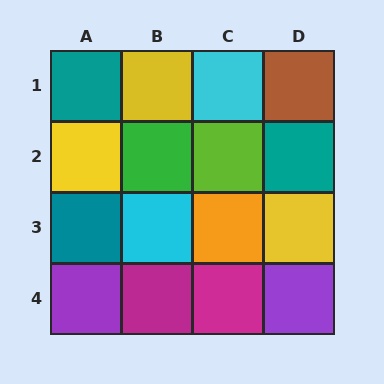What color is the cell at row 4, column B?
Magenta.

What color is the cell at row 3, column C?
Orange.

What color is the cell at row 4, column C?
Magenta.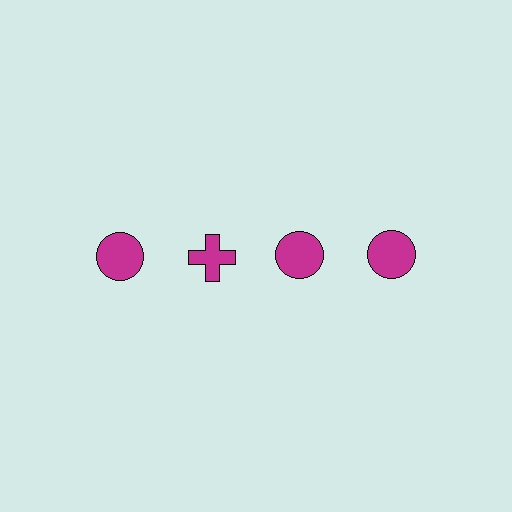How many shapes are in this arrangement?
There are 4 shapes arranged in a grid pattern.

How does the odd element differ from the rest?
It has a different shape: cross instead of circle.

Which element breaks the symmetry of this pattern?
The magenta cross in the top row, second from left column breaks the symmetry. All other shapes are magenta circles.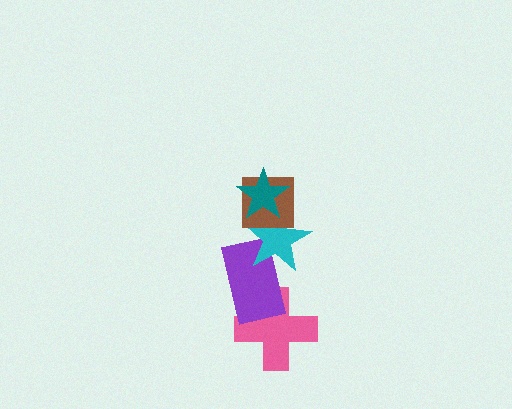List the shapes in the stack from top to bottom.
From top to bottom: the teal star, the brown square, the cyan star, the purple rectangle, the pink cross.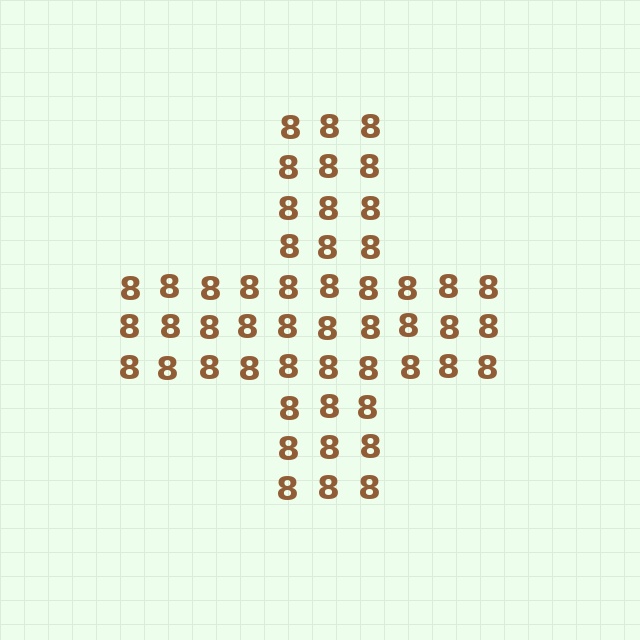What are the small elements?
The small elements are digit 8's.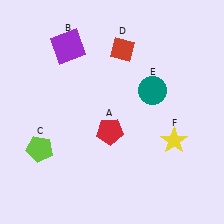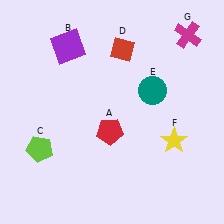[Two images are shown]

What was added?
A magenta cross (G) was added in Image 2.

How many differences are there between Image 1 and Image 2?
There is 1 difference between the two images.